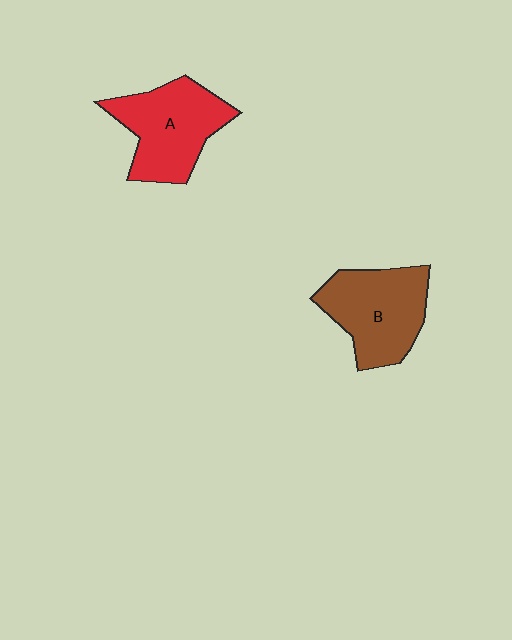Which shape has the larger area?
Shape A (red).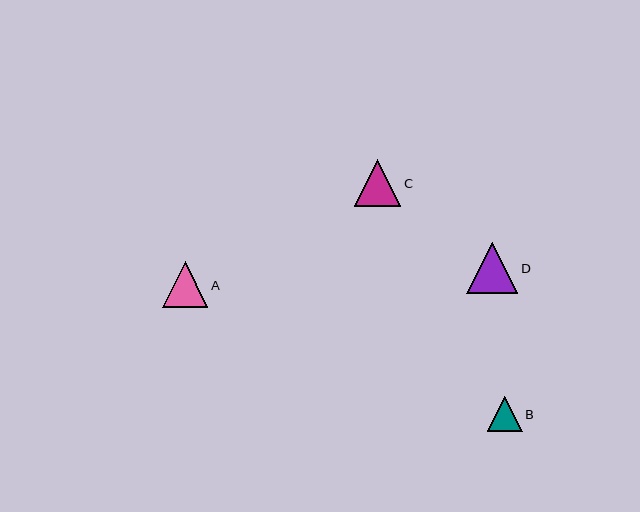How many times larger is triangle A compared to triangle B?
Triangle A is approximately 1.3 times the size of triangle B.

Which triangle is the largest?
Triangle D is the largest with a size of approximately 51 pixels.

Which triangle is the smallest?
Triangle B is the smallest with a size of approximately 35 pixels.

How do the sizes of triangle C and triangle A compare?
Triangle C and triangle A are approximately the same size.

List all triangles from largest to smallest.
From largest to smallest: D, C, A, B.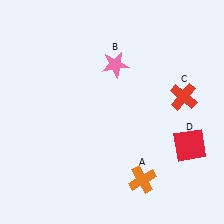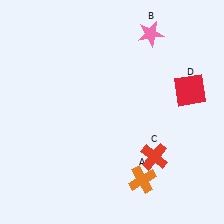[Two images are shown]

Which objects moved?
The objects that moved are: the pink star (B), the red cross (C), the red square (D).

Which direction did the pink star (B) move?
The pink star (B) moved right.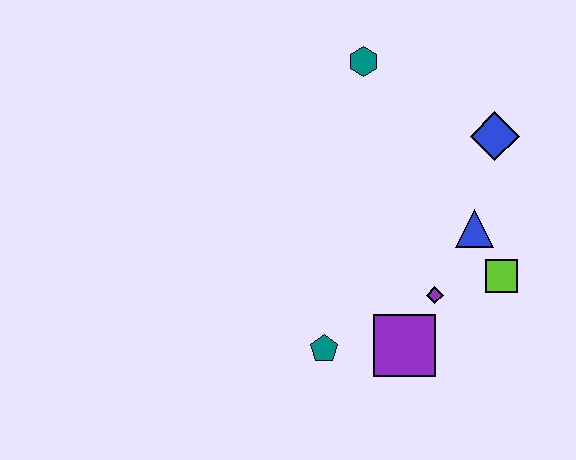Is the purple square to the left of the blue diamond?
Yes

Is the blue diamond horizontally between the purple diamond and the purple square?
No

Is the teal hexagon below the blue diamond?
No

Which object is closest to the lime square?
The blue triangle is closest to the lime square.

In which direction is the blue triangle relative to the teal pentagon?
The blue triangle is to the right of the teal pentagon.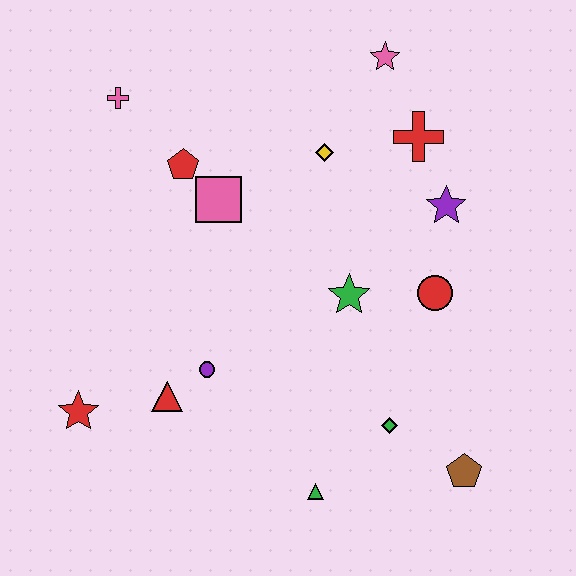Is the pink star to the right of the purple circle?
Yes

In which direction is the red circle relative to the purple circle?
The red circle is to the right of the purple circle.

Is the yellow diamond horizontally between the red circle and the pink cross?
Yes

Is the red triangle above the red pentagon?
No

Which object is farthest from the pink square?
The brown pentagon is farthest from the pink square.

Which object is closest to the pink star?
The red cross is closest to the pink star.